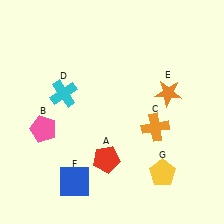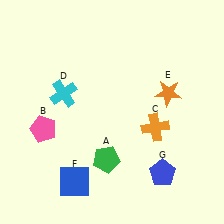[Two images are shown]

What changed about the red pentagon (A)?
In Image 1, A is red. In Image 2, it changed to green.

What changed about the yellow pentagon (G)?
In Image 1, G is yellow. In Image 2, it changed to blue.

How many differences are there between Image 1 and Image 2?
There are 2 differences between the two images.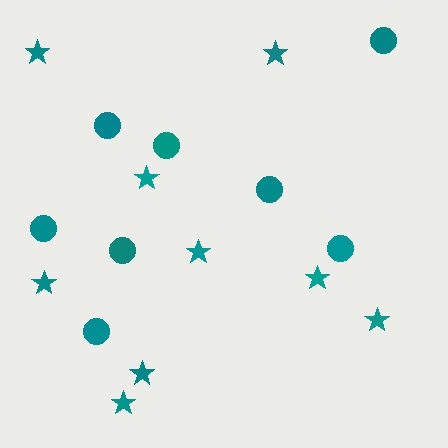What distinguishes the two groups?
There are 2 groups: one group of stars (9) and one group of circles (8).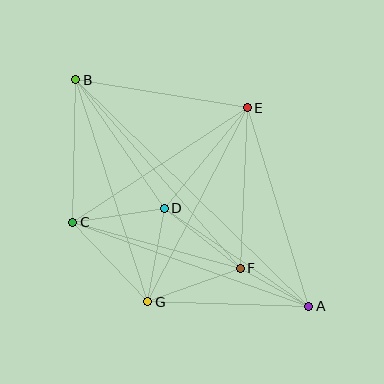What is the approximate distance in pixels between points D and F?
The distance between D and F is approximately 97 pixels.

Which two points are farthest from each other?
Points A and B are farthest from each other.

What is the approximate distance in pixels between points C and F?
The distance between C and F is approximately 174 pixels.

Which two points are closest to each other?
Points A and F are closest to each other.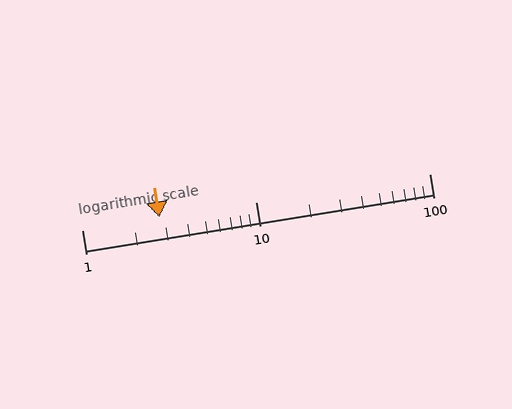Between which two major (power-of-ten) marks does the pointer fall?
The pointer is between 1 and 10.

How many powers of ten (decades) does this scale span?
The scale spans 2 decades, from 1 to 100.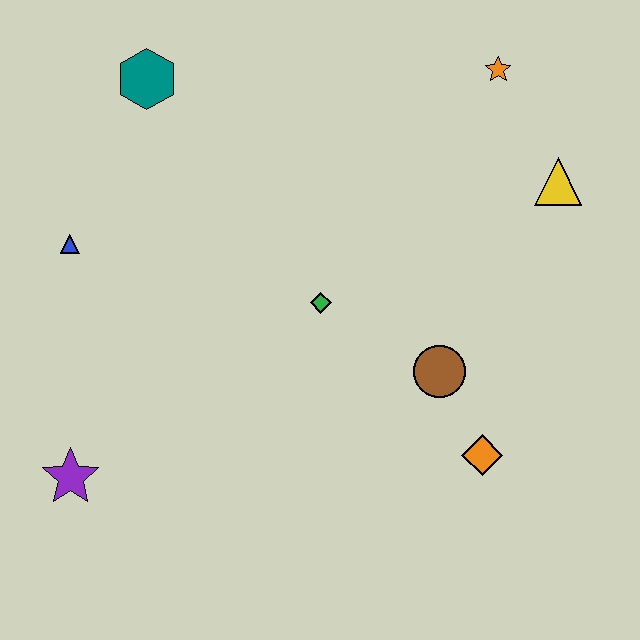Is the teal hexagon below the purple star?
No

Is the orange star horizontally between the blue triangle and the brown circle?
No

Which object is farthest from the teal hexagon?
The orange diamond is farthest from the teal hexagon.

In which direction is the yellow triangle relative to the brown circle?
The yellow triangle is above the brown circle.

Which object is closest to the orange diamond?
The brown circle is closest to the orange diamond.